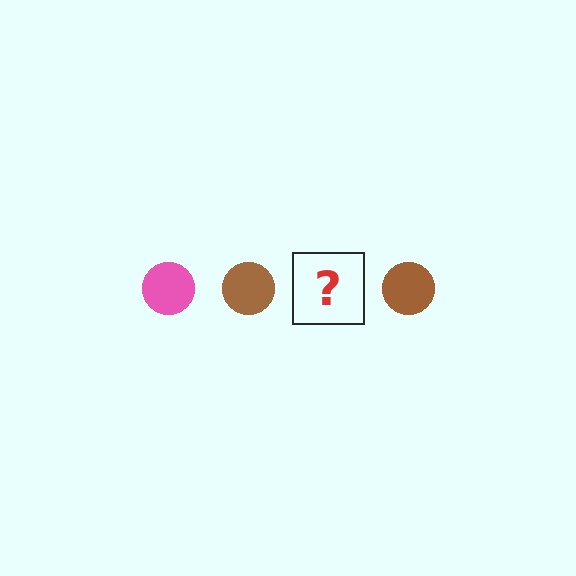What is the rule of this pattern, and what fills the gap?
The rule is that the pattern cycles through pink, brown circles. The gap should be filled with a pink circle.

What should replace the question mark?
The question mark should be replaced with a pink circle.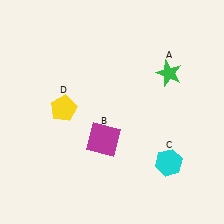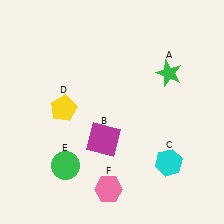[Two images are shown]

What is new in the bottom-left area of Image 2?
A green circle (E) was added in the bottom-left area of Image 2.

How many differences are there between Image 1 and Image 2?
There are 2 differences between the two images.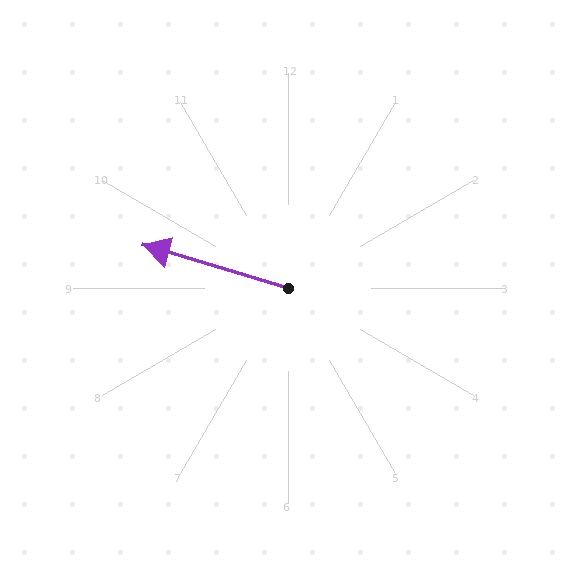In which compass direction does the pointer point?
West.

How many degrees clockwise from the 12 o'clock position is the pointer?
Approximately 287 degrees.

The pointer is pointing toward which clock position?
Roughly 10 o'clock.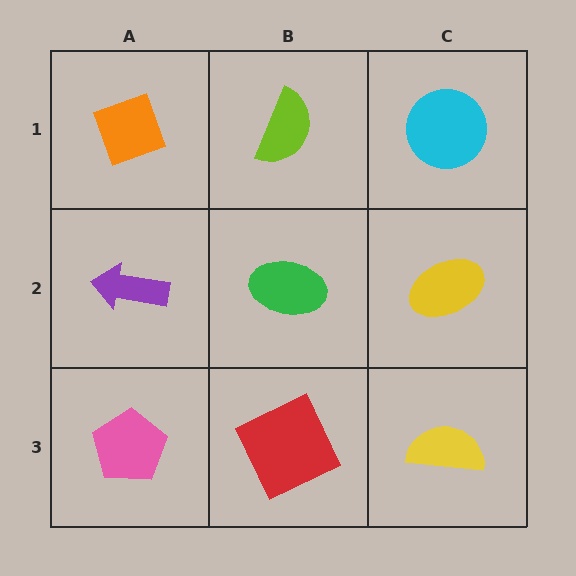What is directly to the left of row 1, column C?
A lime semicircle.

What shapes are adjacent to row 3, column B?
A green ellipse (row 2, column B), a pink pentagon (row 3, column A), a yellow semicircle (row 3, column C).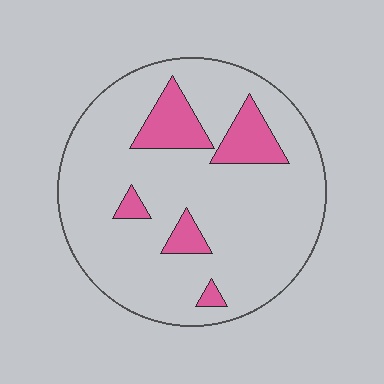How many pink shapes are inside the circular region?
5.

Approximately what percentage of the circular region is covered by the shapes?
Approximately 15%.